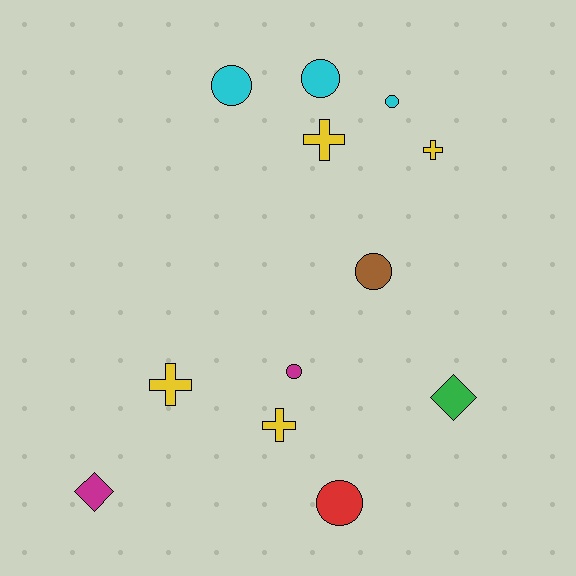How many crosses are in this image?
There are 4 crosses.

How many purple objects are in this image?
There are no purple objects.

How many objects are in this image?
There are 12 objects.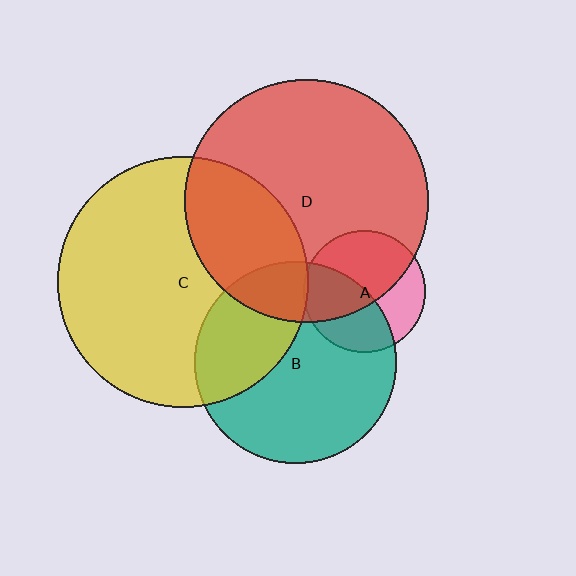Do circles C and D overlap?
Yes.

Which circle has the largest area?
Circle C (yellow).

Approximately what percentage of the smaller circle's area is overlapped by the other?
Approximately 30%.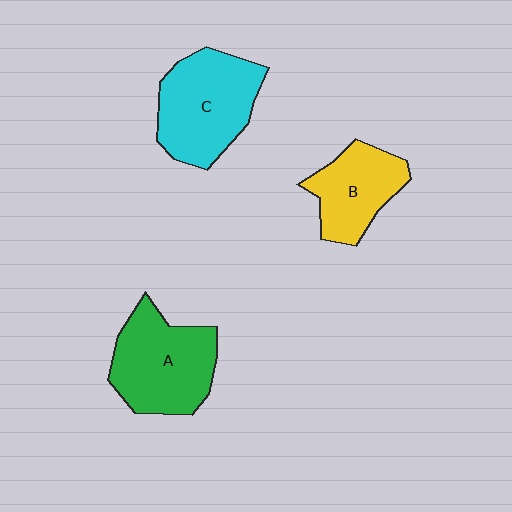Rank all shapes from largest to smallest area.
From largest to smallest: C (cyan), A (green), B (yellow).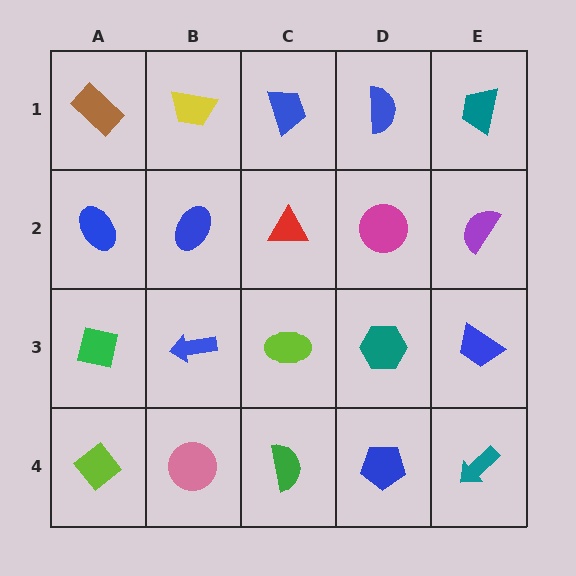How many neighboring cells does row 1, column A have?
2.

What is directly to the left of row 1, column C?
A yellow trapezoid.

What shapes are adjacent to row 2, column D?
A blue semicircle (row 1, column D), a teal hexagon (row 3, column D), a red triangle (row 2, column C), a purple semicircle (row 2, column E).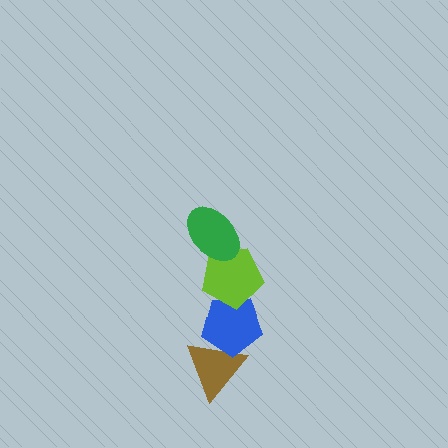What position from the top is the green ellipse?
The green ellipse is 1st from the top.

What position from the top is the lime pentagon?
The lime pentagon is 2nd from the top.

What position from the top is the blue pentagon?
The blue pentagon is 3rd from the top.